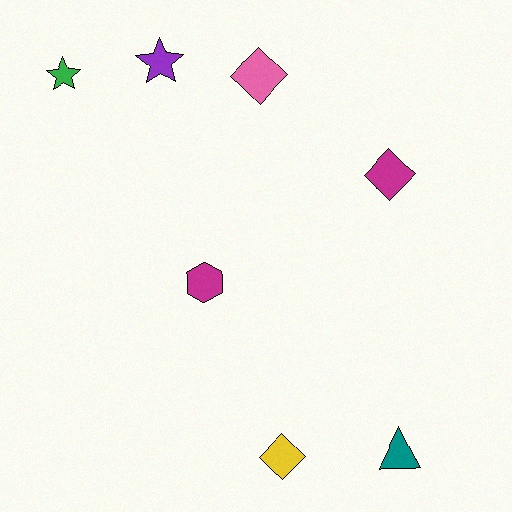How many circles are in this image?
There are no circles.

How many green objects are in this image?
There is 1 green object.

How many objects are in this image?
There are 7 objects.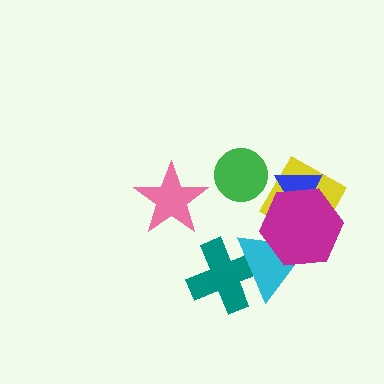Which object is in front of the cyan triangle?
The magenta hexagon is in front of the cyan triangle.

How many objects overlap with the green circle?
0 objects overlap with the green circle.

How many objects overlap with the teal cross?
1 object overlaps with the teal cross.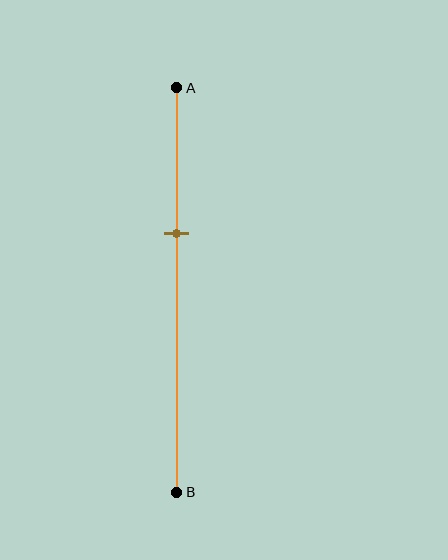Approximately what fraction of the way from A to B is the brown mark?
The brown mark is approximately 35% of the way from A to B.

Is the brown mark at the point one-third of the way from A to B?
Yes, the mark is approximately at the one-third point.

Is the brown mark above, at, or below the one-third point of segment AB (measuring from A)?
The brown mark is approximately at the one-third point of segment AB.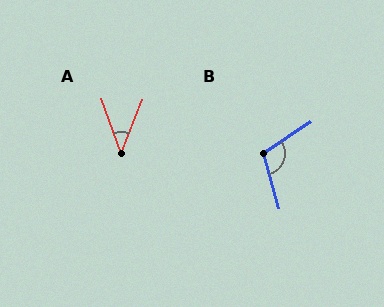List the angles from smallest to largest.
A (42°), B (108°).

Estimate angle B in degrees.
Approximately 108 degrees.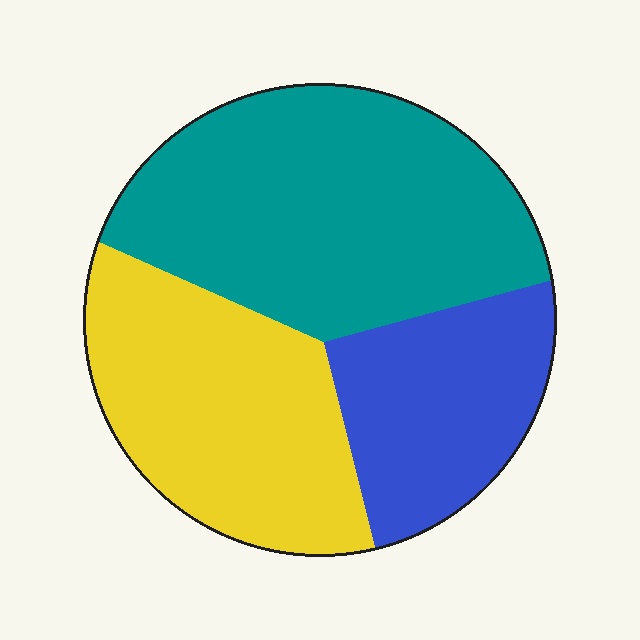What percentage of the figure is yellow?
Yellow takes up about one third (1/3) of the figure.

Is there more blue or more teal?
Teal.